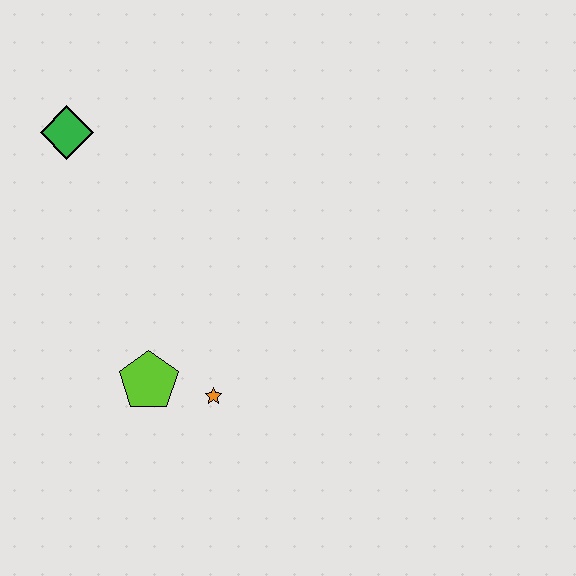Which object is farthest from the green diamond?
The orange star is farthest from the green diamond.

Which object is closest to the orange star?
The lime pentagon is closest to the orange star.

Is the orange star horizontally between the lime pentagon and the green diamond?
No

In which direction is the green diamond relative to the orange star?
The green diamond is above the orange star.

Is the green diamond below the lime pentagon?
No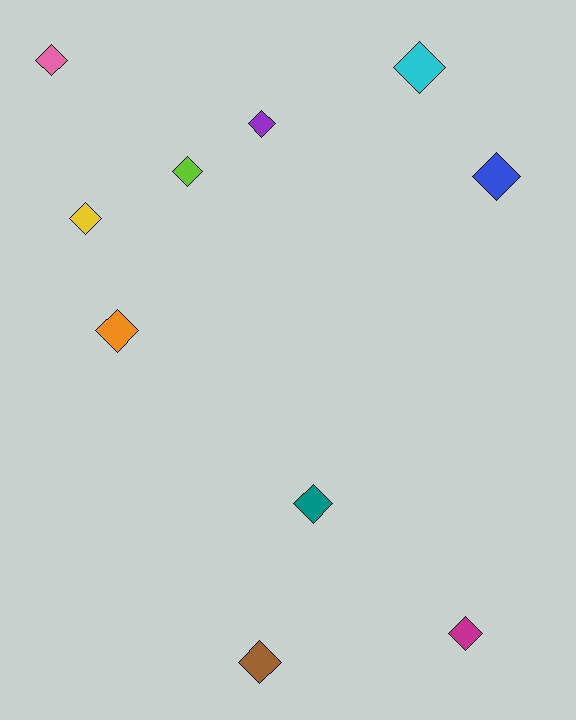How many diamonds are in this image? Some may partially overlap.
There are 10 diamonds.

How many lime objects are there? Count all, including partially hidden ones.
There is 1 lime object.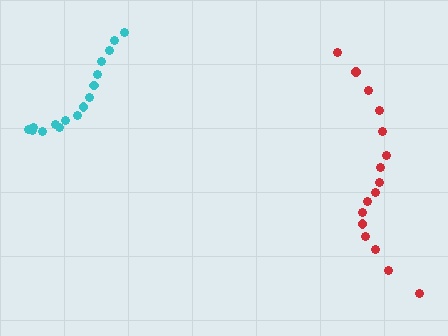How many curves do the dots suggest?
There are 2 distinct paths.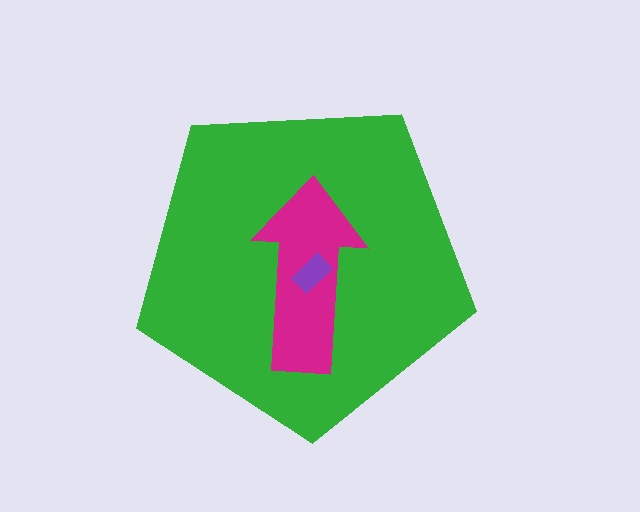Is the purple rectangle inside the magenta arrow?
Yes.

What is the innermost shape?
The purple rectangle.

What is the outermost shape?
The green pentagon.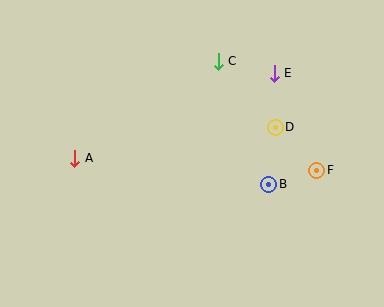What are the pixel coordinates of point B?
Point B is at (269, 184).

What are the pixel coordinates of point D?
Point D is at (275, 127).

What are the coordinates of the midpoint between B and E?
The midpoint between B and E is at (271, 129).